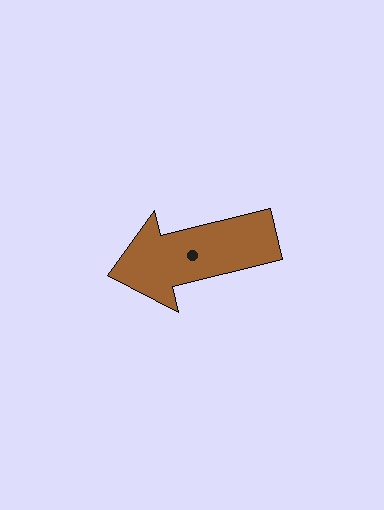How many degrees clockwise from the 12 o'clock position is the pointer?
Approximately 256 degrees.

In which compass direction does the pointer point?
West.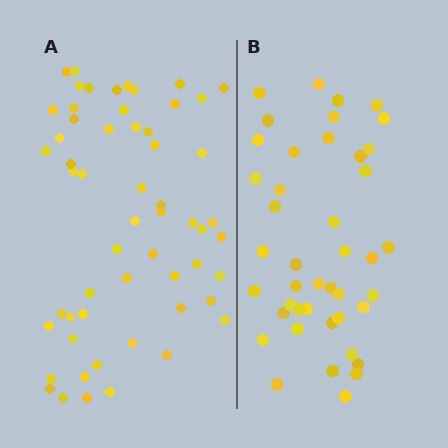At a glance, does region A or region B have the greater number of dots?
Region A (the left region) has more dots.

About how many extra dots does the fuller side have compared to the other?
Region A has approximately 15 more dots than region B.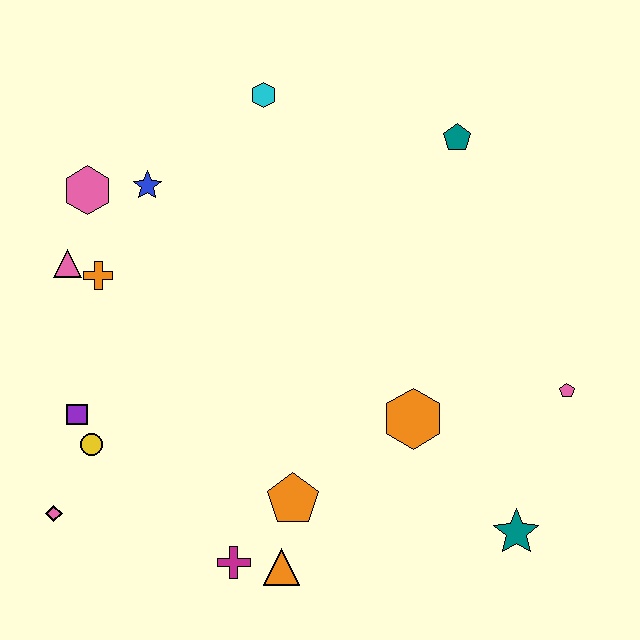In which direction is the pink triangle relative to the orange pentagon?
The pink triangle is above the orange pentagon.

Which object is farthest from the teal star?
The pink hexagon is farthest from the teal star.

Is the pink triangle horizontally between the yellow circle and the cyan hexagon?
No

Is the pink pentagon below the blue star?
Yes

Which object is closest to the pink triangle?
The orange cross is closest to the pink triangle.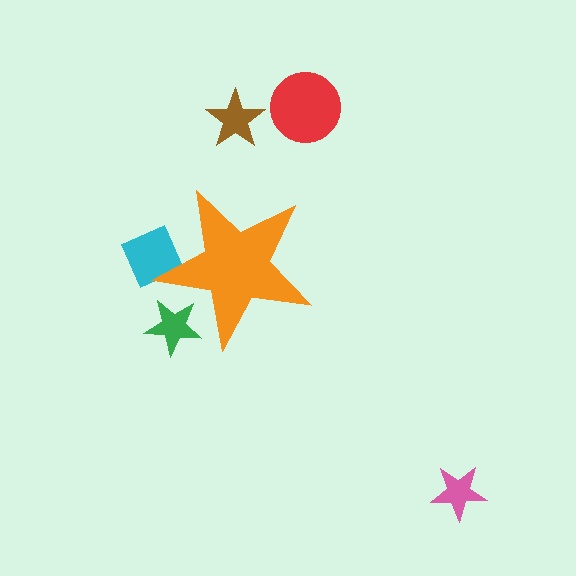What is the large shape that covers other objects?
An orange star.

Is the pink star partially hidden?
No, the pink star is fully visible.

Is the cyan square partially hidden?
Yes, the cyan square is partially hidden behind the orange star.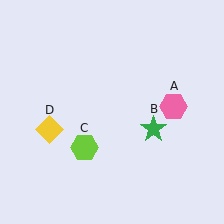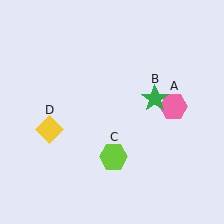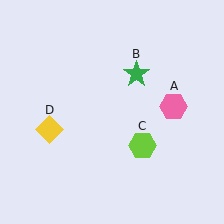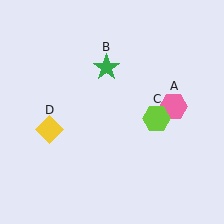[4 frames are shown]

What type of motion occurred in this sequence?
The green star (object B), lime hexagon (object C) rotated counterclockwise around the center of the scene.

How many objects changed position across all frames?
2 objects changed position: green star (object B), lime hexagon (object C).